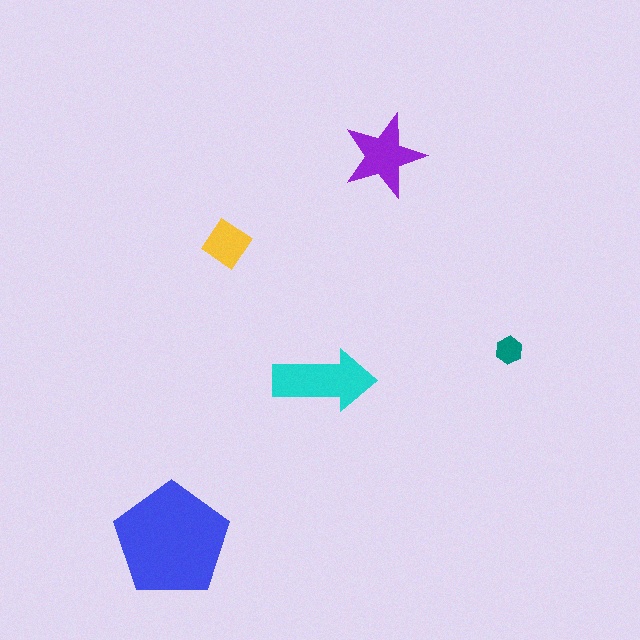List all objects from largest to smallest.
The blue pentagon, the cyan arrow, the purple star, the yellow diamond, the teal hexagon.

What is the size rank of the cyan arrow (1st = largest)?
2nd.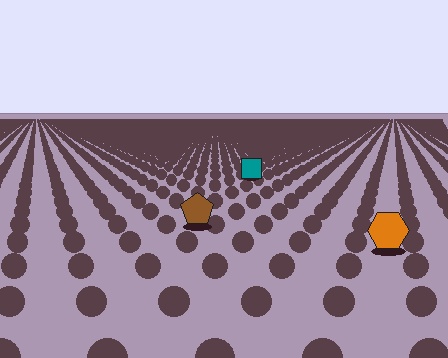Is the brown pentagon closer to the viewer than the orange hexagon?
No. The orange hexagon is closer — you can tell from the texture gradient: the ground texture is coarser near it.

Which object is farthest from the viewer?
The teal square is farthest from the viewer. It appears smaller and the ground texture around it is denser.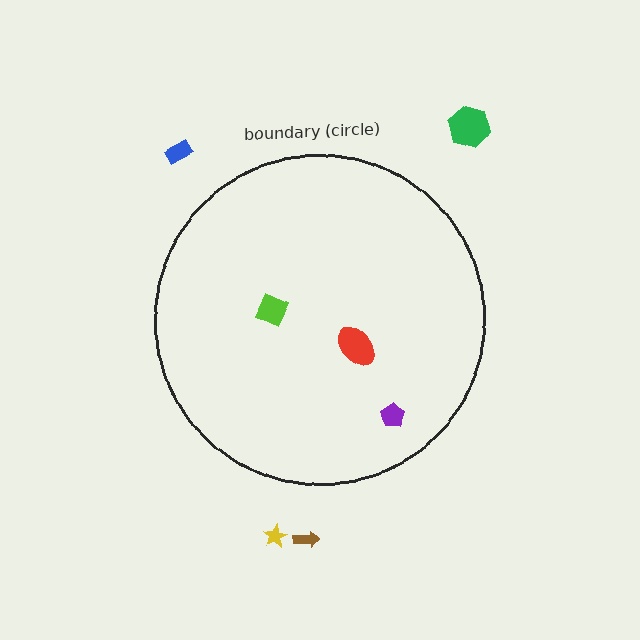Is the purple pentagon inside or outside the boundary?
Inside.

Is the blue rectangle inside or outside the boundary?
Outside.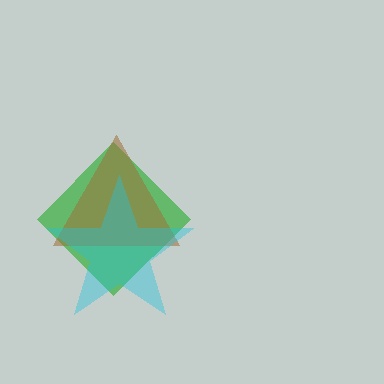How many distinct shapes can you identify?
There are 3 distinct shapes: a green diamond, a brown triangle, a cyan star.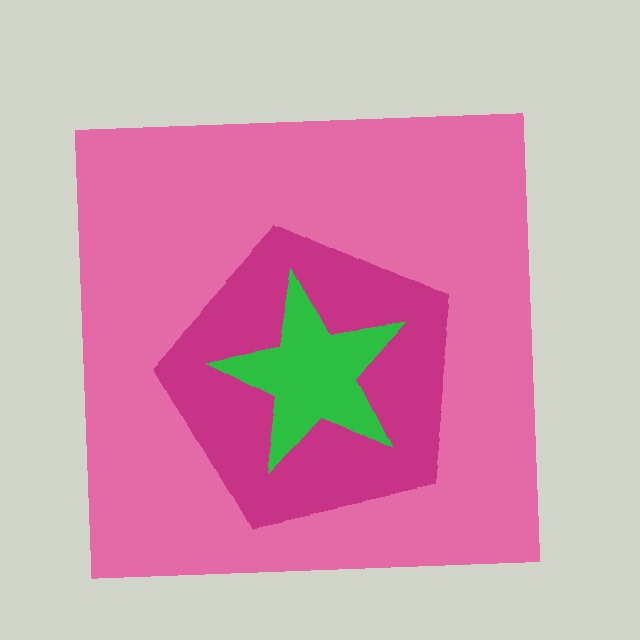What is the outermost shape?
The pink square.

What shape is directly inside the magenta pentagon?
The green star.